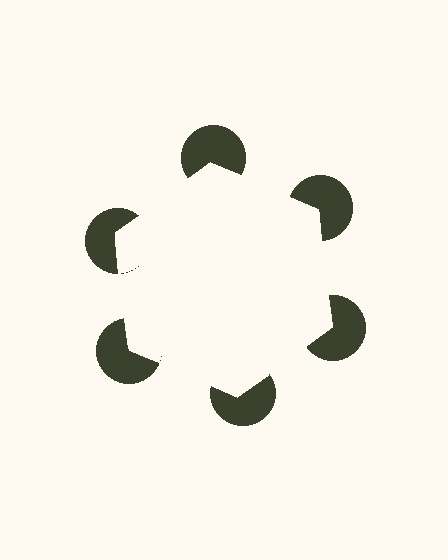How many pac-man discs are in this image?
There are 6 — one at each vertex of the illusory hexagon.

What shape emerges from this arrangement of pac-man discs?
An illusory hexagon — its edges are inferred from the aligned wedge cuts in the pac-man discs, not physically drawn.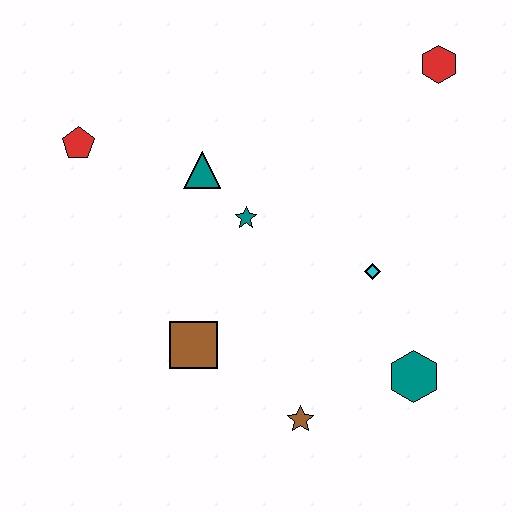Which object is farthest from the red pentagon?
The teal hexagon is farthest from the red pentagon.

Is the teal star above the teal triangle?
No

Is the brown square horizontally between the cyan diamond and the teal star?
No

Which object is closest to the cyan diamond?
The teal hexagon is closest to the cyan diamond.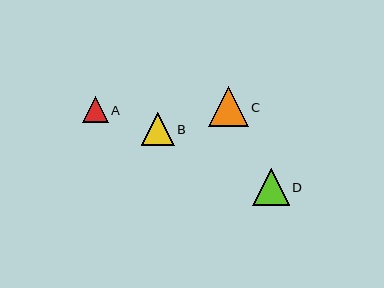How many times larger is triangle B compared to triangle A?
Triangle B is approximately 1.3 times the size of triangle A.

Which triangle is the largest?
Triangle C is the largest with a size of approximately 40 pixels.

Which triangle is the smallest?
Triangle A is the smallest with a size of approximately 26 pixels.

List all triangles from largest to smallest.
From largest to smallest: C, D, B, A.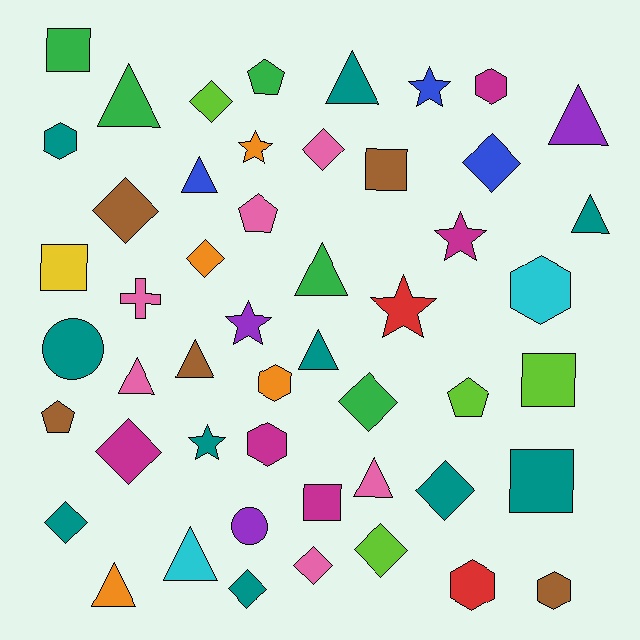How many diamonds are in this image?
There are 12 diamonds.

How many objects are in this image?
There are 50 objects.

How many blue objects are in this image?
There are 3 blue objects.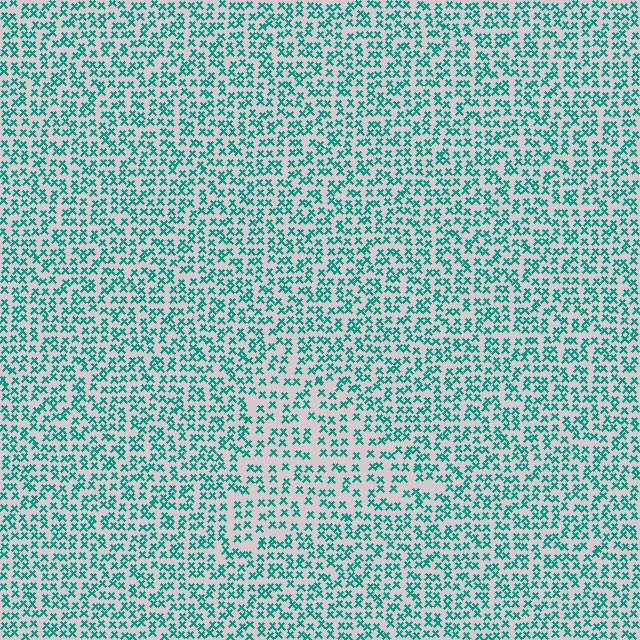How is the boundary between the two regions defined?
The boundary is defined by a change in element density (approximately 1.5x ratio). All elements are the same color, size, and shape.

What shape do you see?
I see a triangle.